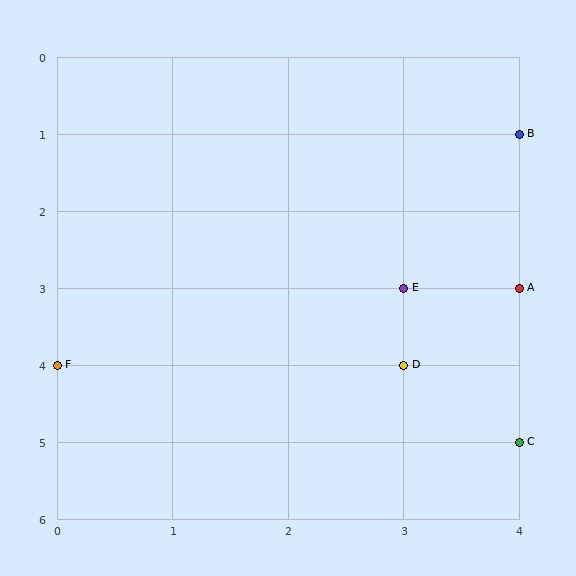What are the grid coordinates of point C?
Point C is at grid coordinates (4, 5).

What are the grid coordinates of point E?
Point E is at grid coordinates (3, 3).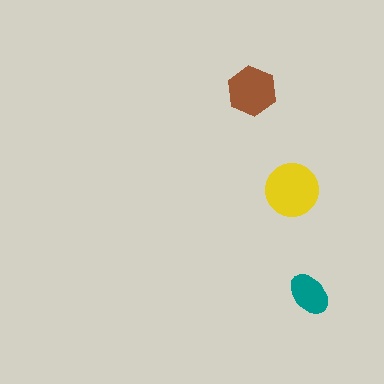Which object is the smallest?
The teal ellipse.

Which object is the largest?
The yellow circle.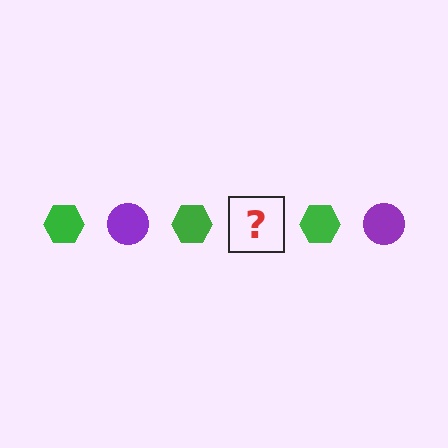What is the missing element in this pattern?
The missing element is a purple circle.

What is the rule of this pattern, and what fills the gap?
The rule is that the pattern alternates between green hexagon and purple circle. The gap should be filled with a purple circle.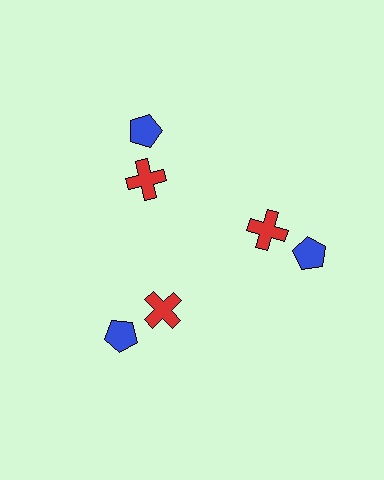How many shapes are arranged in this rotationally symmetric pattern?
There are 6 shapes, arranged in 3 groups of 2.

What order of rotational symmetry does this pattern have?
This pattern has 3-fold rotational symmetry.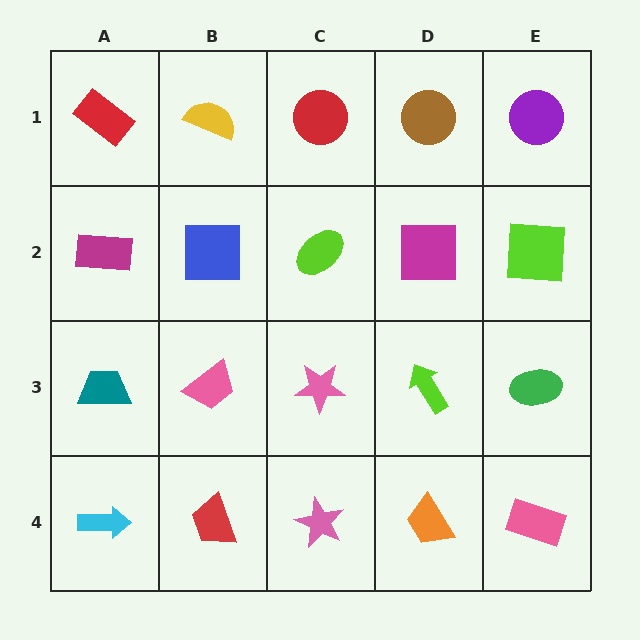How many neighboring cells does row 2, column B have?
4.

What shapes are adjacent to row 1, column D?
A magenta square (row 2, column D), a red circle (row 1, column C), a purple circle (row 1, column E).